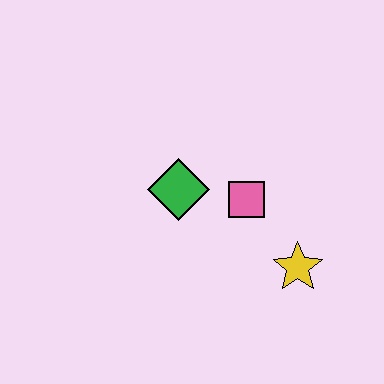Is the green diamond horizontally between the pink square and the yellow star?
No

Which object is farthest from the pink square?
The yellow star is farthest from the pink square.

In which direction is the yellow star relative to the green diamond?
The yellow star is to the right of the green diamond.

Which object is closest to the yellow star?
The pink square is closest to the yellow star.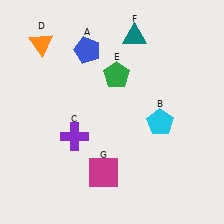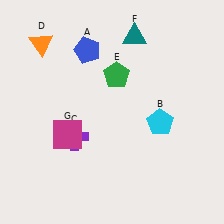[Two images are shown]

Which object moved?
The magenta square (G) moved up.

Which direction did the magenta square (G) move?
The magenta square (G) moved up.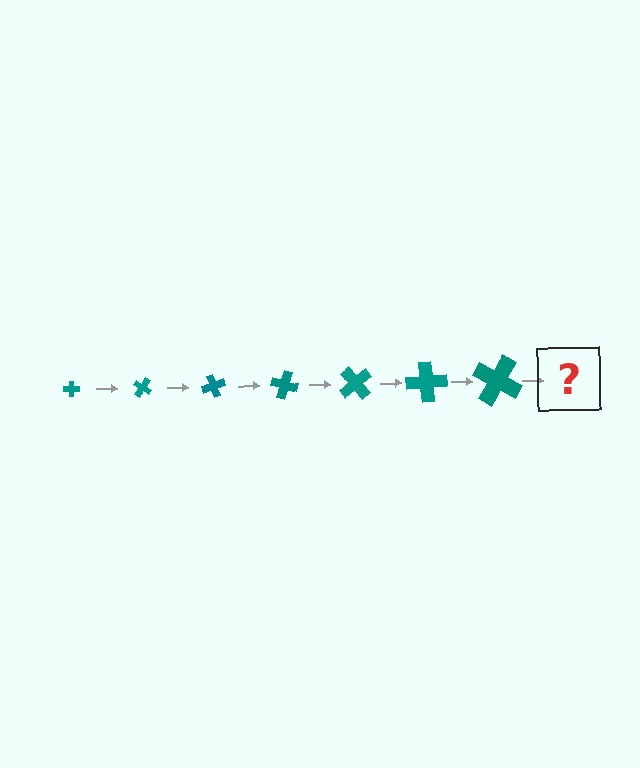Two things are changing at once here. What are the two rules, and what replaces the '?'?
The two rules are that the cross grows larger each step and it rotates 35 degrees each step. The '?' should be a cross, larger than the previous one and rotated 245 degrees from the start.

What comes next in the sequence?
The next element should be a cross, larger than the previous one and rotated 245 degrees from the start.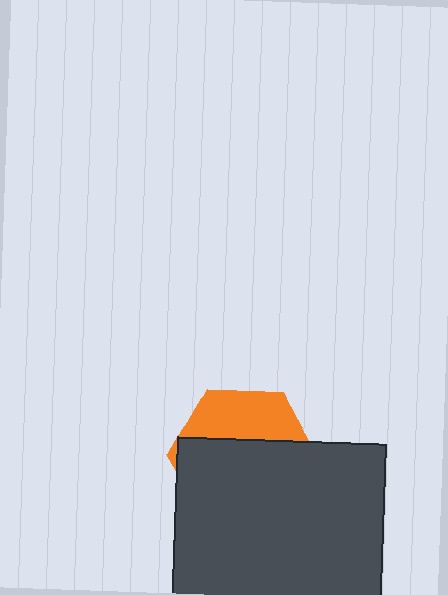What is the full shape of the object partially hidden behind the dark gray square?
The partially hidden object is an orange hexagon.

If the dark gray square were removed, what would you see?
You would see the complete orange hexagon.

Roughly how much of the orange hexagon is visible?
A small part of it is visible (roughly 34%).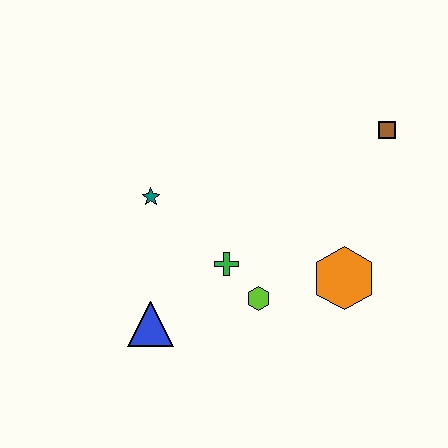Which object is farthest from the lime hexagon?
The brown square is farthest from the lime hexagon.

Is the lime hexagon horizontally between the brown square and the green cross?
Yes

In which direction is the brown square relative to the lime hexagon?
The brown square is above the lime hexagon.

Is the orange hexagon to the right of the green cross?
Yes